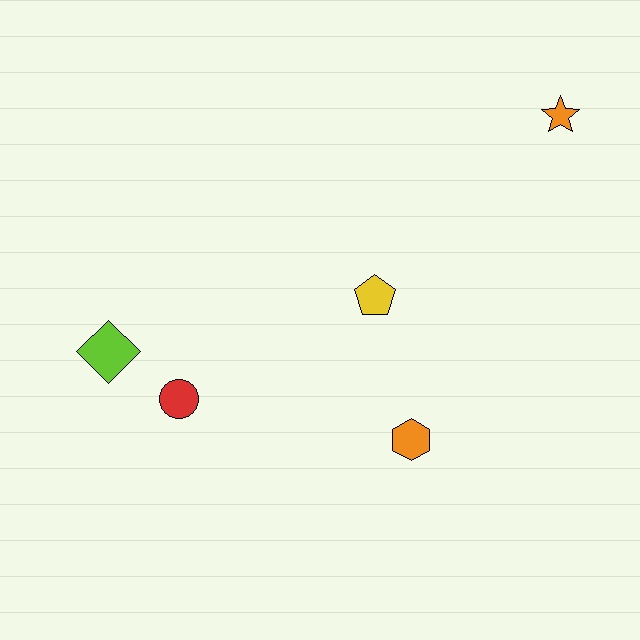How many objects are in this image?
There are 5 objects.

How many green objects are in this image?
There are no green objects.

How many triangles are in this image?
There are no triangles.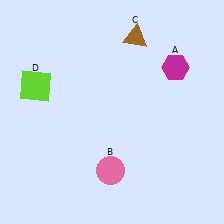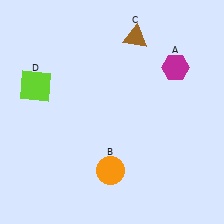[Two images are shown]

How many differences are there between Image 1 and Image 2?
There is 1 difference between the two images.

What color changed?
The circle (B) changed from pink in Image 1 to orange in Image 2.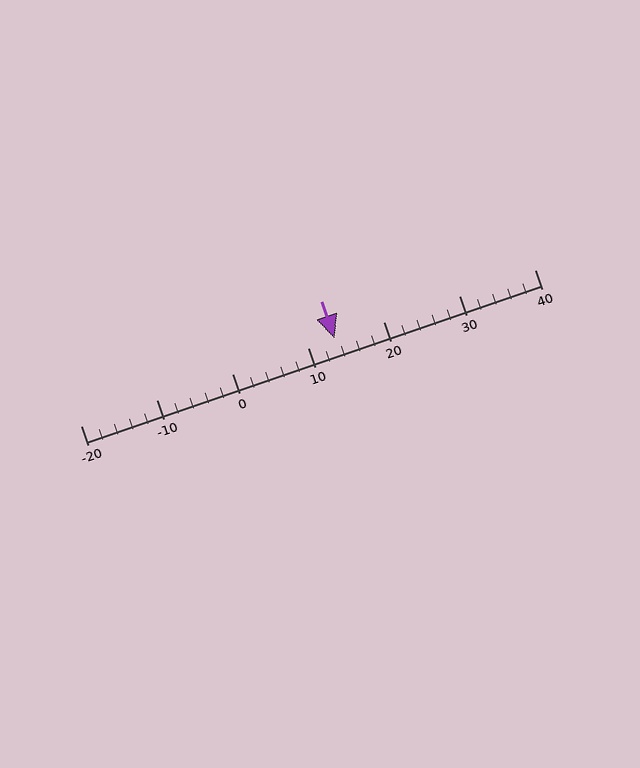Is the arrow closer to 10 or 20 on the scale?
The arrow is closer to 10.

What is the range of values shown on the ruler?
The ruler shows values from -20 to 40.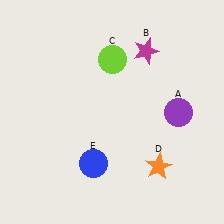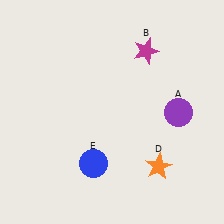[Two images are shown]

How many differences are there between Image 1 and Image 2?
There is 1 difference between the two images.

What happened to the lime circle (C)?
The lime circle (C) was removed in Image 2. It was in the top-right area of Image 1.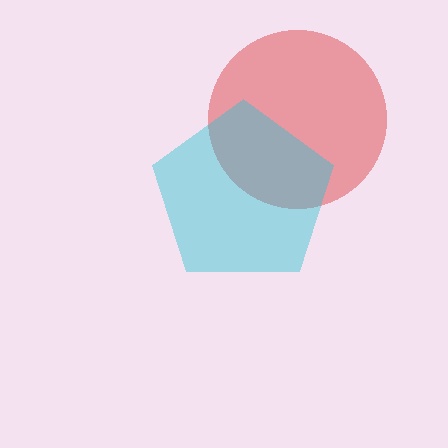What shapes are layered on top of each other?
The layered shapes are: a red circle, a cyan pentagon.